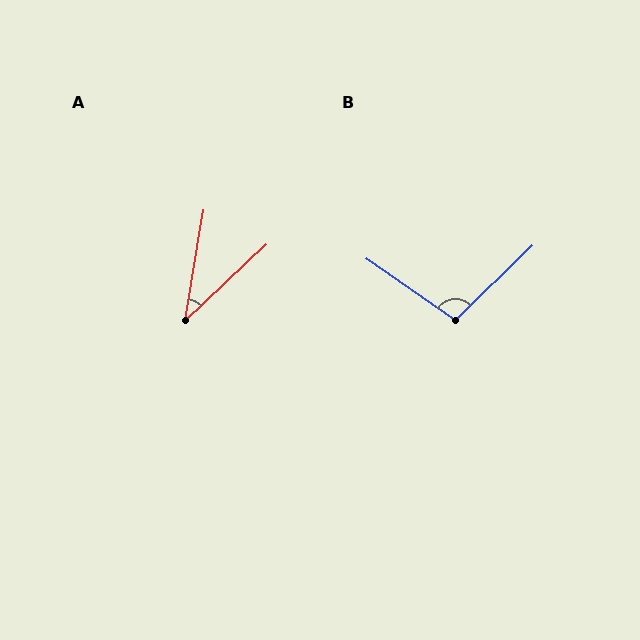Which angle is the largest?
B, at approximately 101 degrees.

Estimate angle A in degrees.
Approximately 37 degrees.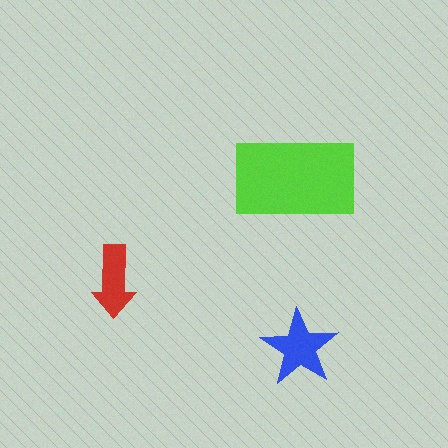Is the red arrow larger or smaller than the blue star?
Smaller.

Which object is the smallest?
The red arrow.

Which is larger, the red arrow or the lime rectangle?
The lime rectangle.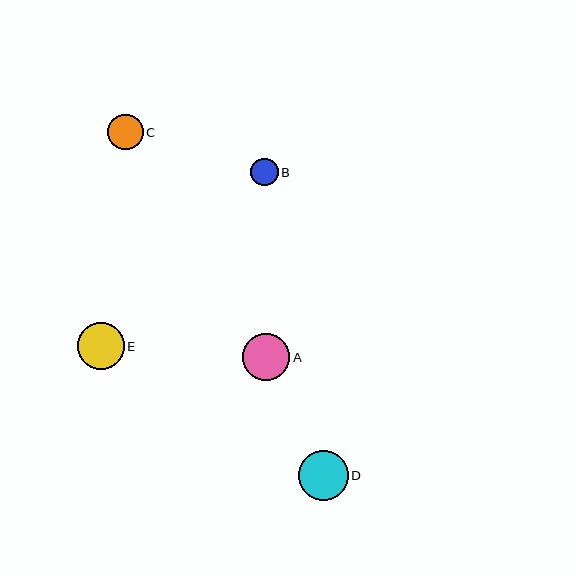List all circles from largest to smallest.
From largest to smallest: D, A, E, C, B.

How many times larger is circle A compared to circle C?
Circle A is approximately 1.3 times the size of circle C.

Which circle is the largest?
Circle D is the largest with a size of approximately 49 pixels.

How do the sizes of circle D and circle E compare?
Circle D and circle E are approximately the same size.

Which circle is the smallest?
Circle B is the smallest with a size of approximately 27 pixels.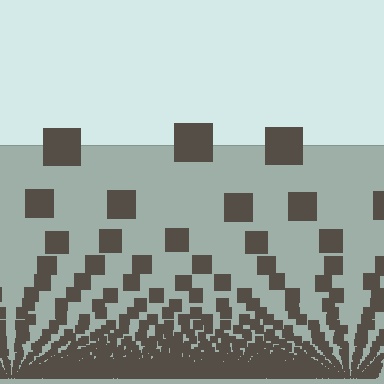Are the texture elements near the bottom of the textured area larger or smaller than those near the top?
Smaller. The gradient is inverted — elements near the bottom are smaller and denser.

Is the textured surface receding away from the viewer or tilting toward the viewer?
The surface appears to tilt toward the viewer. Texture elements get larger and sparser toward the top.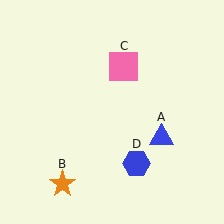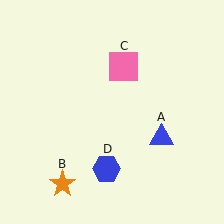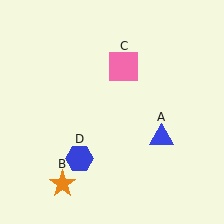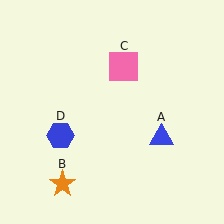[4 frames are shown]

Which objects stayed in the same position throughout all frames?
Blue triangle (object A) and orange star (object B) and pink square (object C) remained stationary.